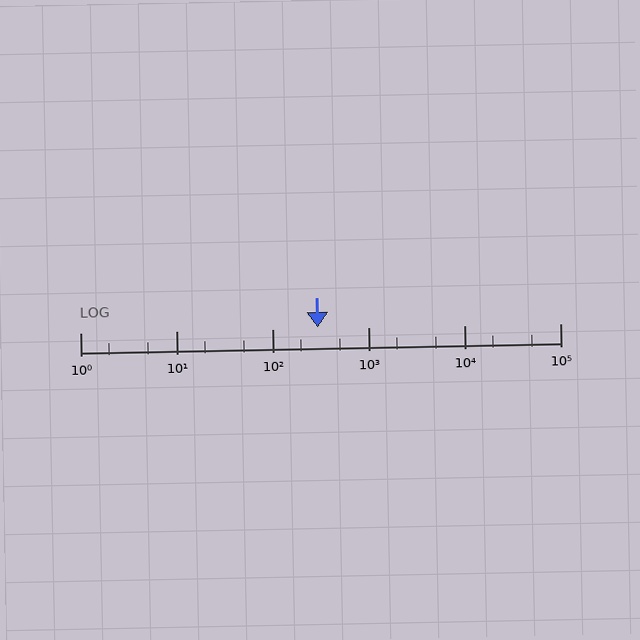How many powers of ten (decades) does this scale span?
The scale spans 5 decades, from 1 to 100000.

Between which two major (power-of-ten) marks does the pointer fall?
The pointer is between 100 and 1000.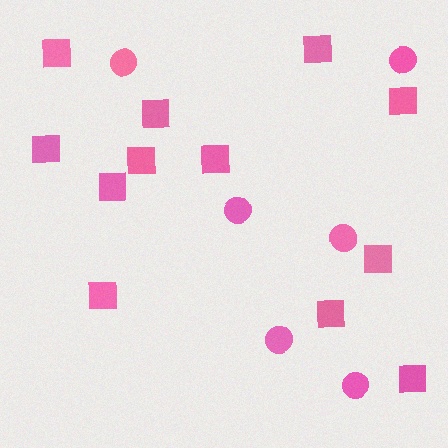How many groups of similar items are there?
There are 2 groups: one group of circles (6) and one group of squares (12).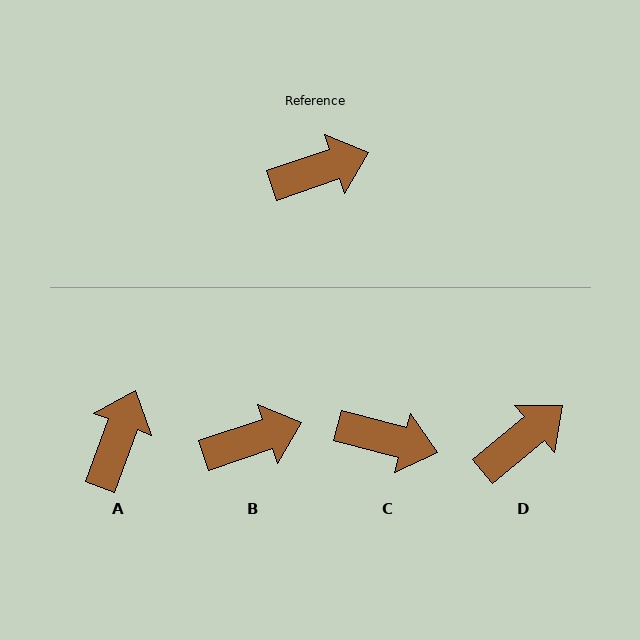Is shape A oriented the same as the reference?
No, it is off by about 51 degrees.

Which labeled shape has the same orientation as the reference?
B.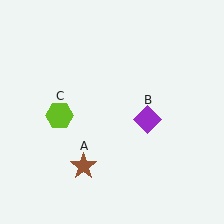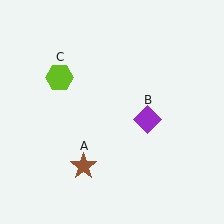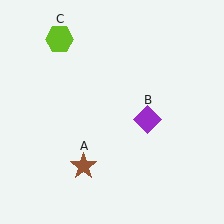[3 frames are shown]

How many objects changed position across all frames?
1 object changed position: lime hexagon (object C).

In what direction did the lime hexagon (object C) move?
The lime hexagon (object C) moved up.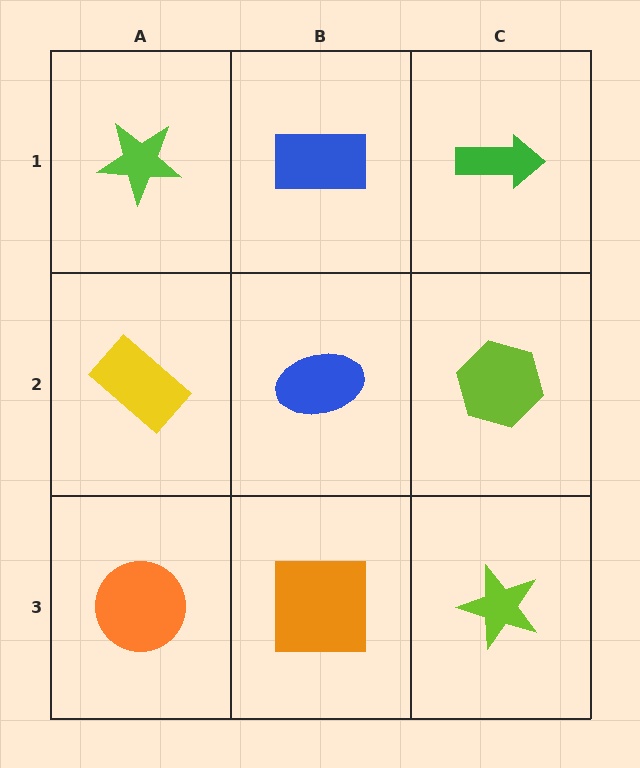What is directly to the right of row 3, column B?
A lime star.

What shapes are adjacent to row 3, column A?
A yellow rectangle (row 2, column A), an orange square (row 3, column B).